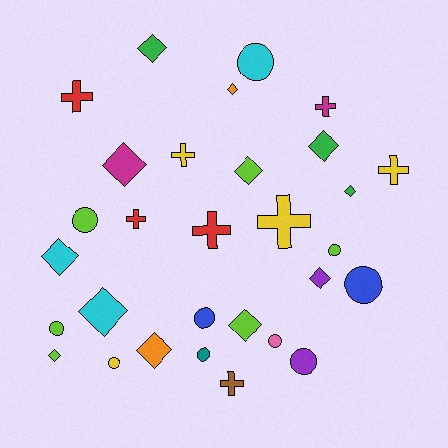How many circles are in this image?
There are 10 circles.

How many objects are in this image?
There are 30 objects.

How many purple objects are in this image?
There are 2 purple objects.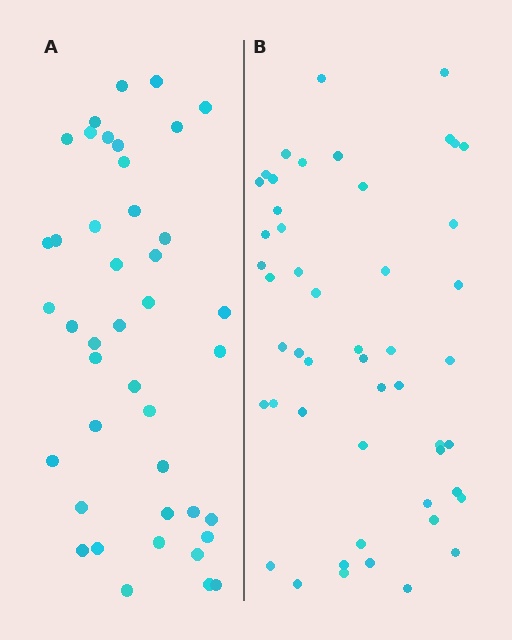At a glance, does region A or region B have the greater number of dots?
Region B (the right region) has more dots.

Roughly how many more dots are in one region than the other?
Region B has roughly 8 or so more dots than region A.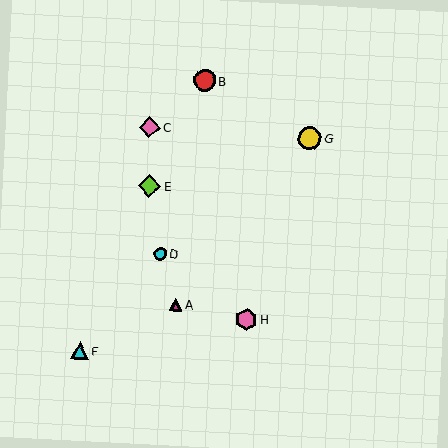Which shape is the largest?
The yellow circle (labeled G) is the largest.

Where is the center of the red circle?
The center of the red circle is at (205, 80).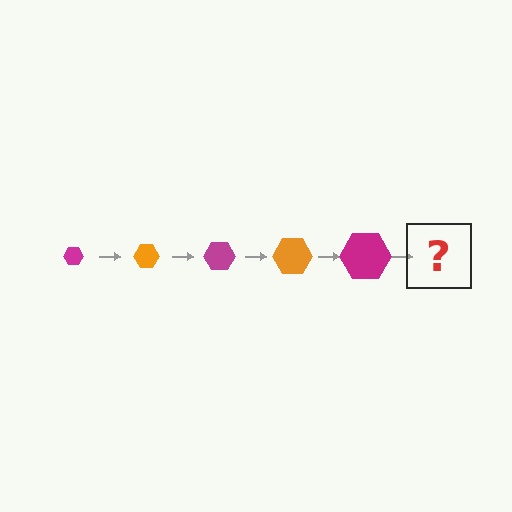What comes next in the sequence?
The next element should be an orange hexagon, larger than the previous one.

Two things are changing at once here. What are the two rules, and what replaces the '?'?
The two rules are that the hexagon grows larger each step and the color cycles through magenta and orange. The '?' should be an orange hexagon, larger than the previous one.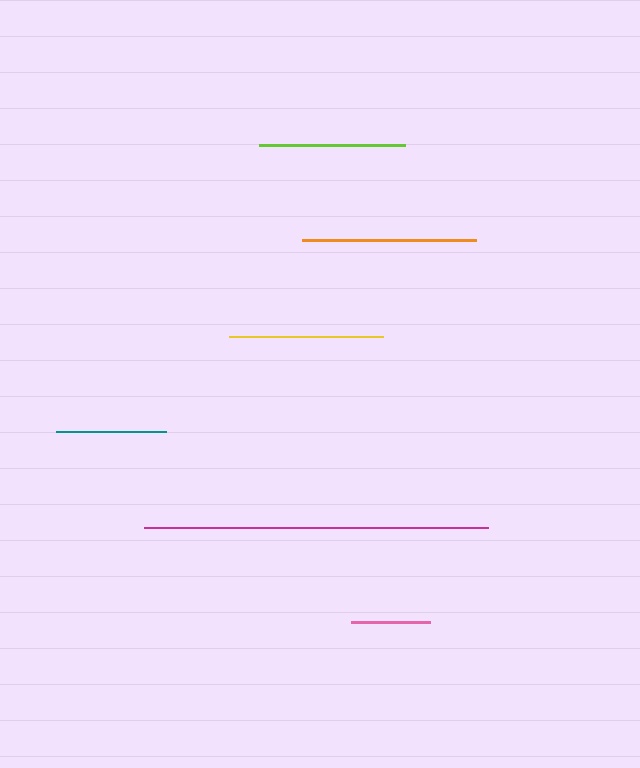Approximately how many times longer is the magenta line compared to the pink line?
The magenta line is approximately 4.3 times the length of the pink line.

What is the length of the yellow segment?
The yellow segment is approximately 154 pixels long.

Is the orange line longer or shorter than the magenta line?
The magenta line is longer than the orange line.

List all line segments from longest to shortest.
From longest to shortest: magenta, orange, yellow, lime, teal, pink.